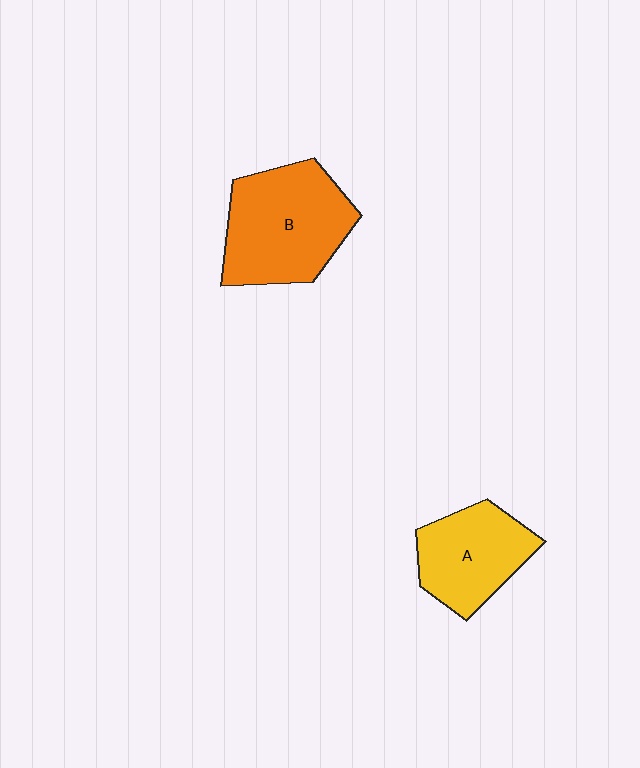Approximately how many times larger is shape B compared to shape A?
Approximately 1.4 times.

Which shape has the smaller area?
Shape A (yellow).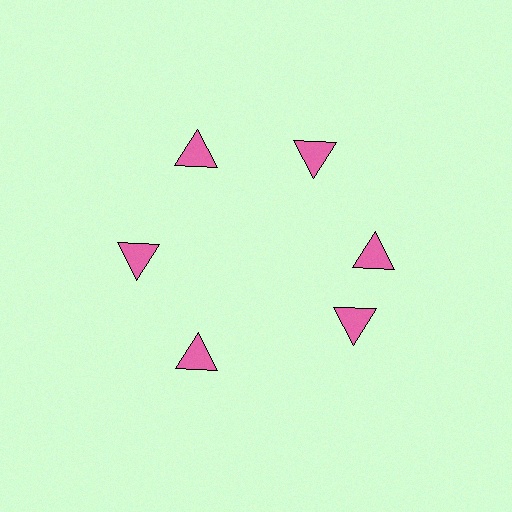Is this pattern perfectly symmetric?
No. The 6 pink triangles are arranged in a ring, but one element near the 5 o'clock position is rotated out of alignment along the ring, breaking the 6-fold rotational symmetry.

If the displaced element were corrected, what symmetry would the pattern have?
It would have 6-fold rotational symmetry — the pattern would map onto itself every 60 degrees.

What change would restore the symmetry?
The symmetry would be restored by rotating it back into even spacing with its neighbors so that all 6 triangles sit at equal angles and equal distance from the center.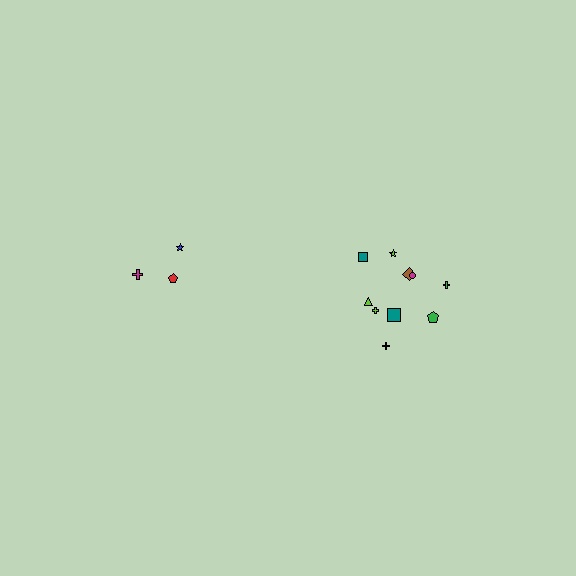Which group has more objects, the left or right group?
The right group.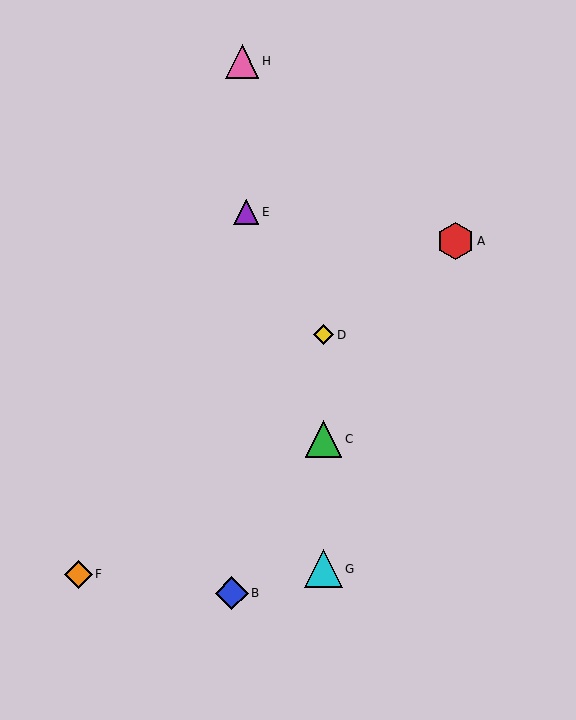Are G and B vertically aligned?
No, G is at x≈323 and B is at x≈232.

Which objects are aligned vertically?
Objects C, D, G are aligned vertically.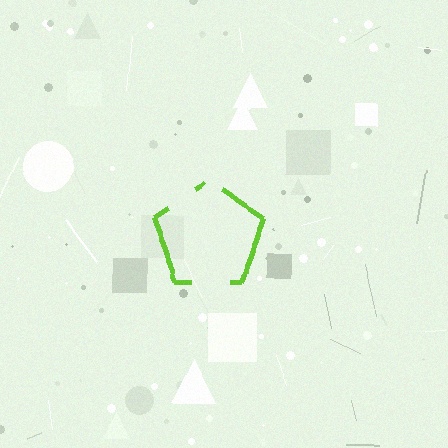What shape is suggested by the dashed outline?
The dashed outline suggests a pentagon.